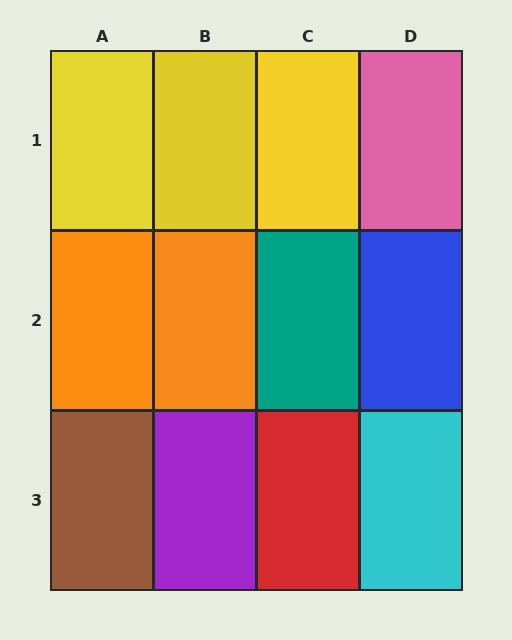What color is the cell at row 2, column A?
Orange.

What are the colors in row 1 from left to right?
Yellow, yellow, yellow, pink.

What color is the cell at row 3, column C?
Red.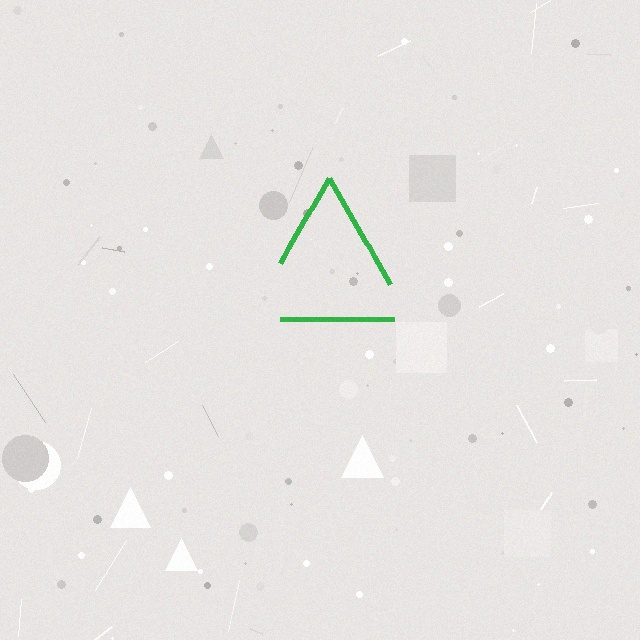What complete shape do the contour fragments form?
The contour fragments form a triangle.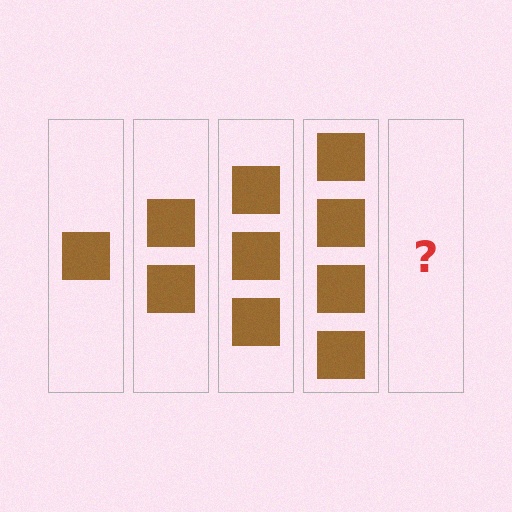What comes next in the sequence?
The next element should be 5 squares.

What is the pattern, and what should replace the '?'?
The pattern is that each step adds one more square. The '?' should be 5 squares.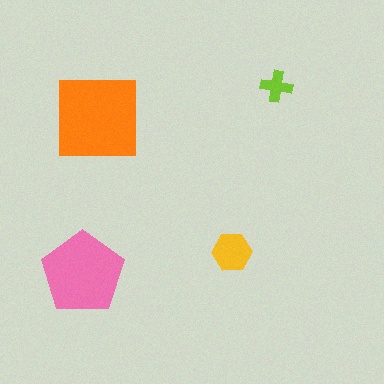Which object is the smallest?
The lime cross.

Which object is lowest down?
The pink pentagon is bottommost.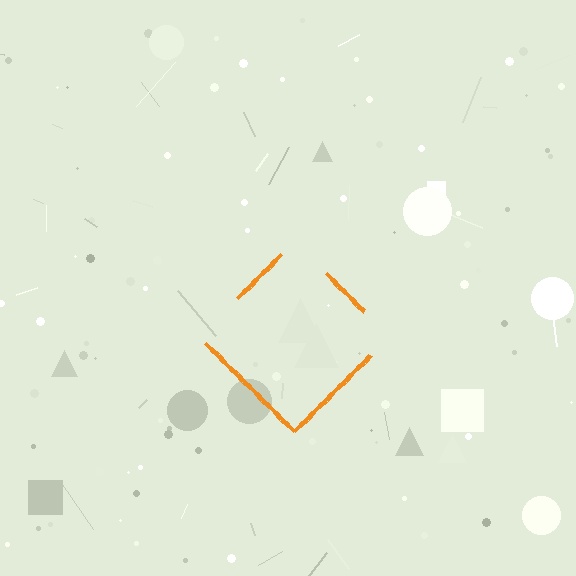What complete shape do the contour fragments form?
The contour fragments form a diamond.